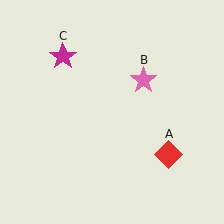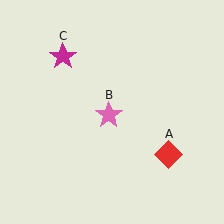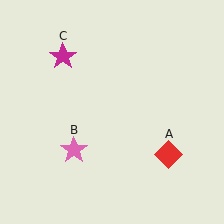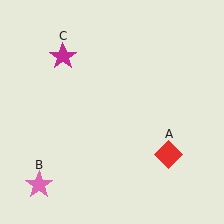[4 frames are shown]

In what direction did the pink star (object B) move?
The pink star (object B) moved down and to the left.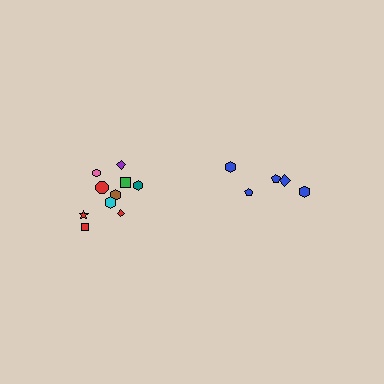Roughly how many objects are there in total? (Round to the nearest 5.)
Roughly 15 objects in total.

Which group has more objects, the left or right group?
The left group.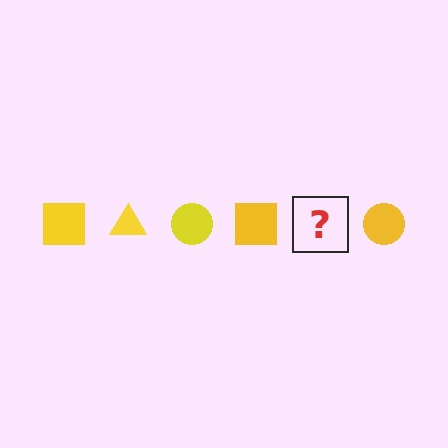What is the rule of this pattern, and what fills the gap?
The rule is that the pattern cycles through square, triangle, circle shapes in yellow. The gap should be filled with a yellow triangle.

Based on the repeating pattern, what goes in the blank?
The blank should be a yellow triangle.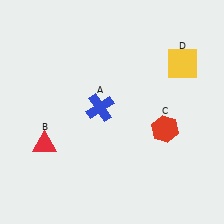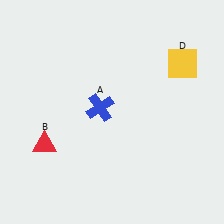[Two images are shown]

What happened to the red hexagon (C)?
The red hexagon (C) was removed in Image 2. It was in the bottom-right area of Image 1.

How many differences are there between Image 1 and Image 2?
There is 1 difference between the two images.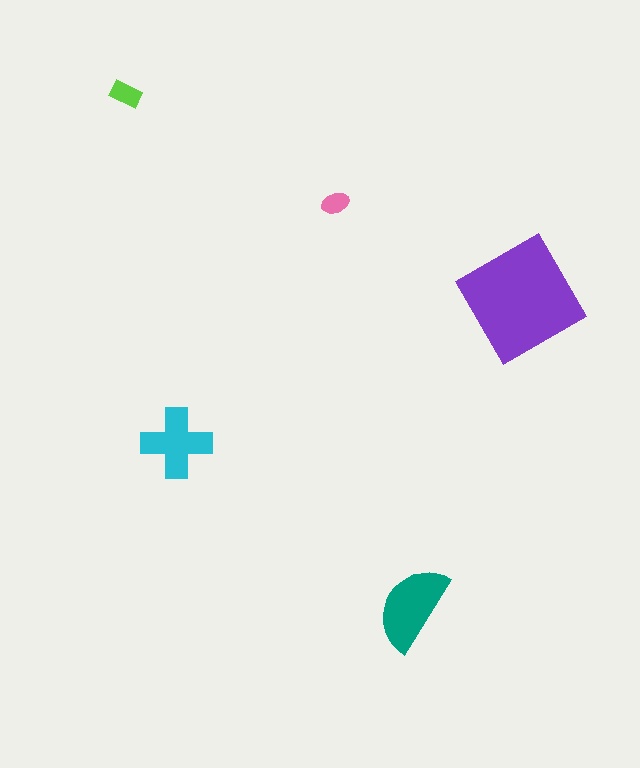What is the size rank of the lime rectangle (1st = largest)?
4th.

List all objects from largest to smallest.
The purple square, the teal semicircle, the cyan cross, the lime rectangle, the pink ellipse.